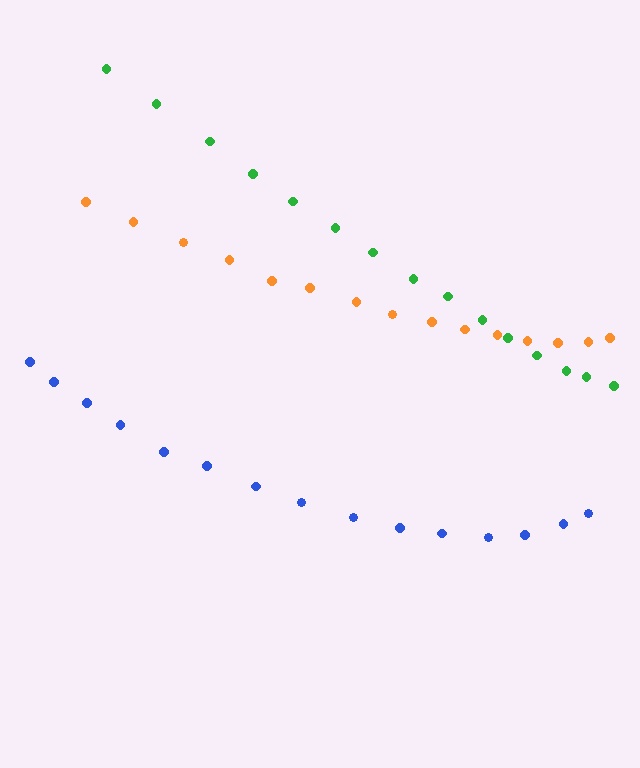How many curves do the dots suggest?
There are 3 distinct paths.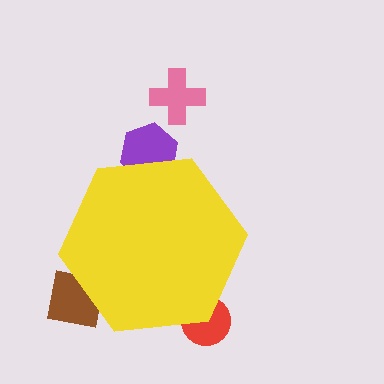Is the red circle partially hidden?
Yes, the red circle is partially hidden behind the yellow hexagon.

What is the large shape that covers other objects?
A yellow hexagon.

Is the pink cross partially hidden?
No, the pink cross is fully visible.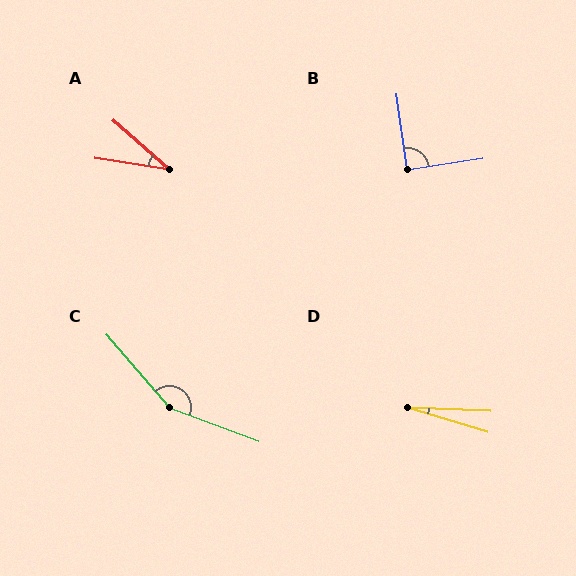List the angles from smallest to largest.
D (15°), A (32°), B (90°), C (151°).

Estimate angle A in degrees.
Approximately 32 degrees.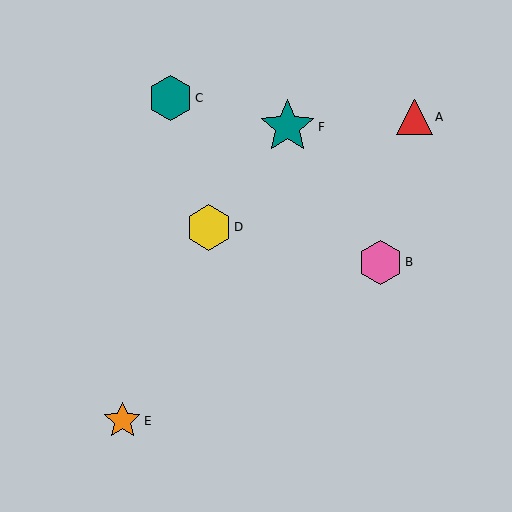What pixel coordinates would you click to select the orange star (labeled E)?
Click at (122, 421) to select the orange star E.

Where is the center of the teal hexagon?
The center of the teal hexagon is at (170, 98).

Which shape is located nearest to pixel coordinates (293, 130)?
The teal star (labeled F) at (287, 127) is nearest to that location.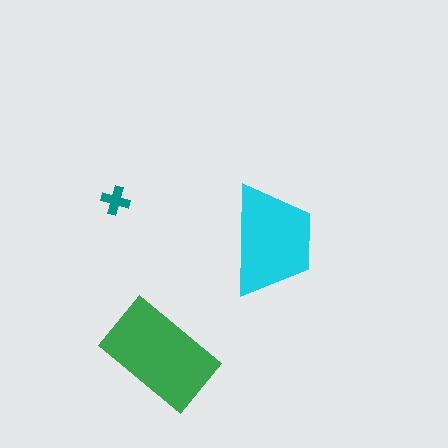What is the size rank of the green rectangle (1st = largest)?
1st.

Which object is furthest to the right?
The cyan trapezoid is rightmost.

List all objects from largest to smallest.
The green rectangle, the cyan trapezoid, the teal cross.